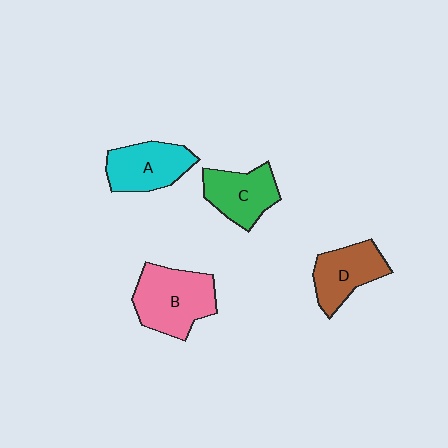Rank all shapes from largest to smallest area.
From largest to smallest: B (pink), A (cyan), D (brown), C (green).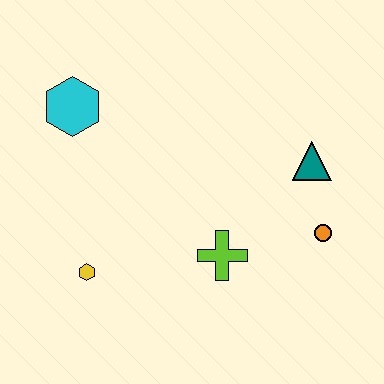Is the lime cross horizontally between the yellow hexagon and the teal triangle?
Yes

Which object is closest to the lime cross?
The orange circle is closest to the lime cross.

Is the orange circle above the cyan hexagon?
No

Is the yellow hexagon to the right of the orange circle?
No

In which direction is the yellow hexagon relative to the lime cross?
The yellow hexagon is to the left of the lime cross.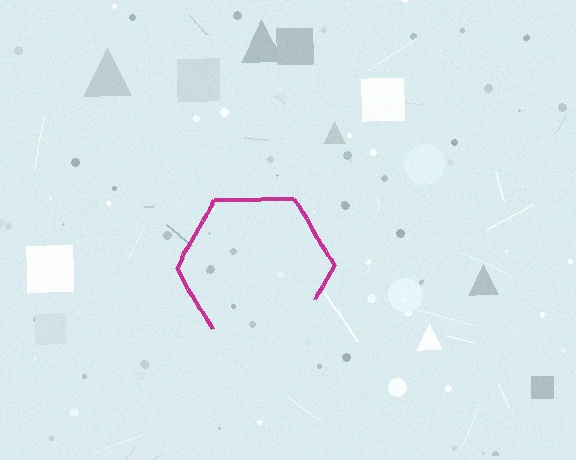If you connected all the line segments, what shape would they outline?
They would outline a hexagon.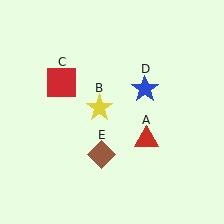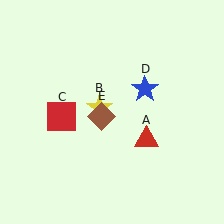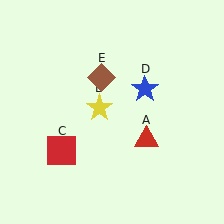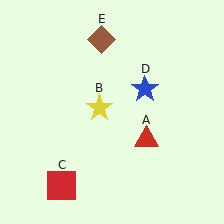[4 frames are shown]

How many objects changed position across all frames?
2 objects changed position: red square (object C), brown diamond (object E).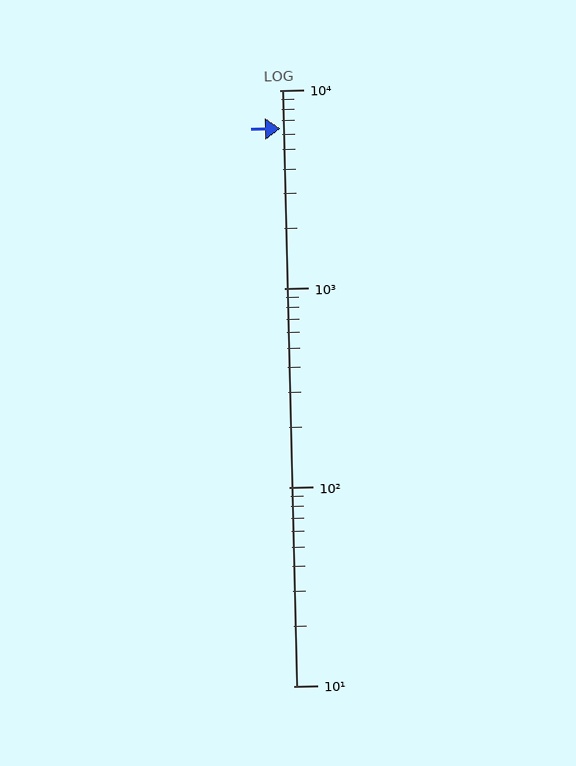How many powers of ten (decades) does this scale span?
The scale spans 3 decades, from 10 to 10000.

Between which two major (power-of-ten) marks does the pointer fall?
The pointer is between 1000 and 10000.